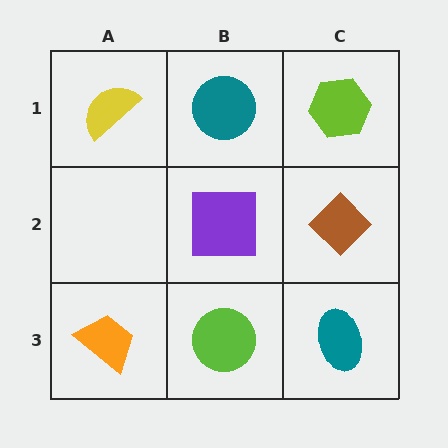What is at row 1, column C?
A lime hexagon.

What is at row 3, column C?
A teal ellipse.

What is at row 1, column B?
A teal circle.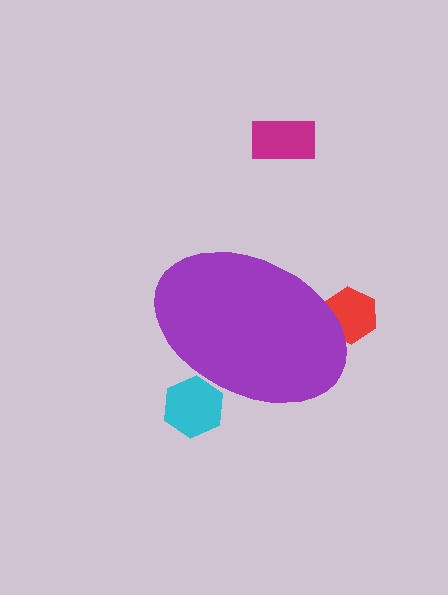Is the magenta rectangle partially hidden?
No, the magenta rectangle is fully visible.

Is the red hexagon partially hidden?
Yes, the red hexagon is partially hidden behind the purple ellipse.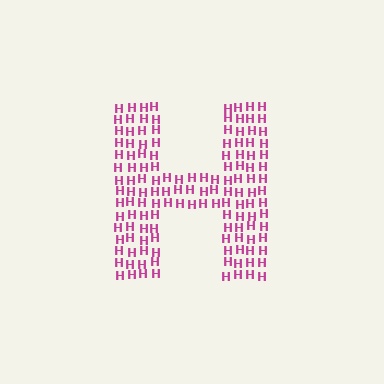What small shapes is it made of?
It is made of small letter H's.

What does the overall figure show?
The overall figure shows the letter H.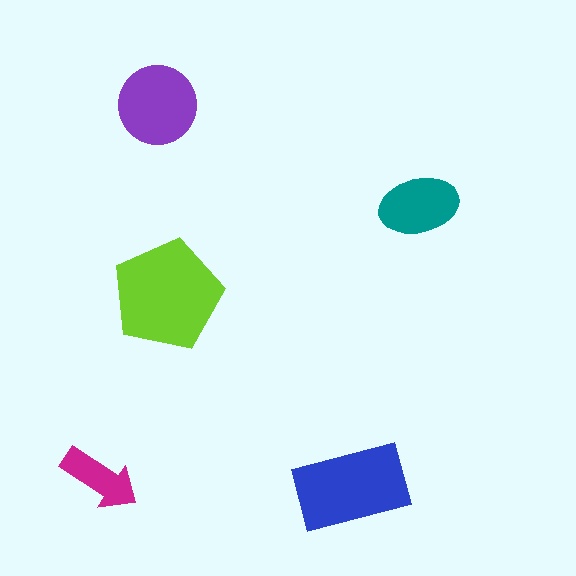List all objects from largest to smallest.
The lime pentagon, the blue rectangle, the purple circle, the teal ellipse, the magenta arrow.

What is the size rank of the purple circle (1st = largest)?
3rd.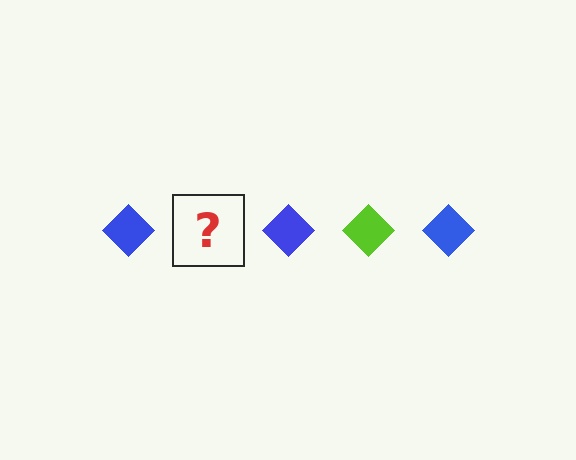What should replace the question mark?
The question mark should be replaced with a lime diamond.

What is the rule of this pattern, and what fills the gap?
The rule is that the pattern cycles through blue, lime diamonds. The gap should be filled with a lime diamond.